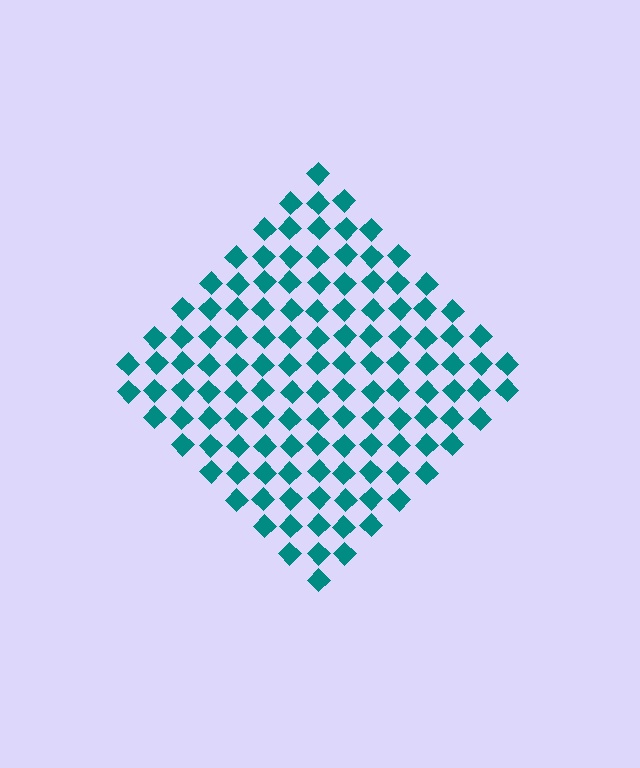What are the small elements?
The small elements are diamonds.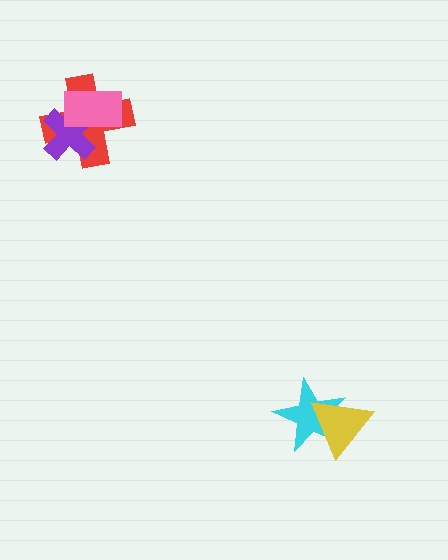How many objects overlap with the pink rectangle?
2 objects overlap with the pink rectangle.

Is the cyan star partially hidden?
Yes, it is partially covered by another shape.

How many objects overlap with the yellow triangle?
1 object overlaps with the yellow triangle.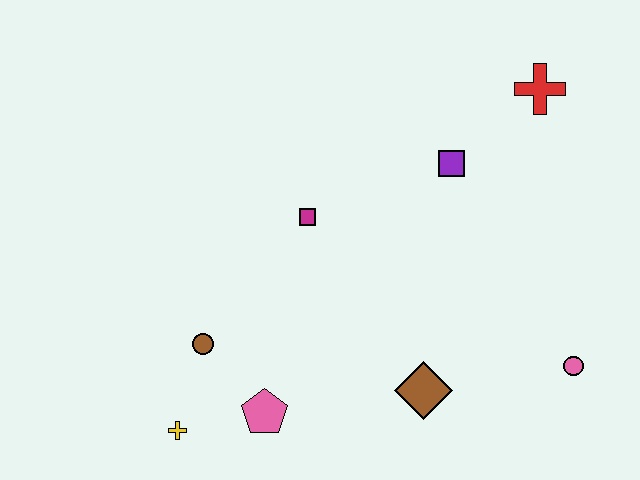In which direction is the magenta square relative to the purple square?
The magenta square is to the left of the purple square.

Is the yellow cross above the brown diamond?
No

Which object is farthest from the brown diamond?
The red cross is farthest from the brown diamond.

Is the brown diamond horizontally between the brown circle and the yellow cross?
No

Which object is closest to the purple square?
The red cross is closest to the purple square.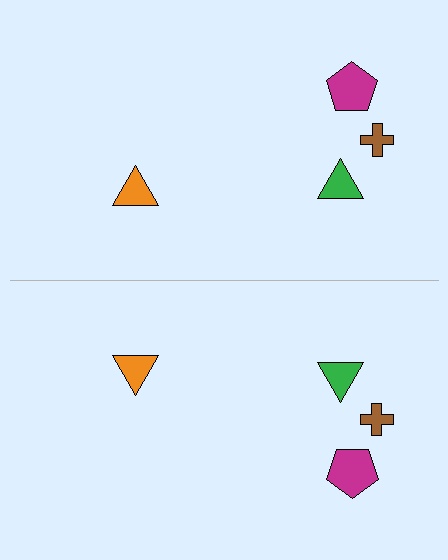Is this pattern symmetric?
Yes, this pattern has bilateral (reflection) symmetry.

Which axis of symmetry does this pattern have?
The pattern has a horizontal axis of symmetry running through the center of the image.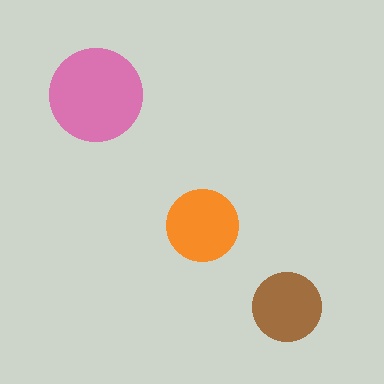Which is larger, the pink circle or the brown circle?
The pink one.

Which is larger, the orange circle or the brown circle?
The orange one.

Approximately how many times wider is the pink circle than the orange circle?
About 1.5 times wider.